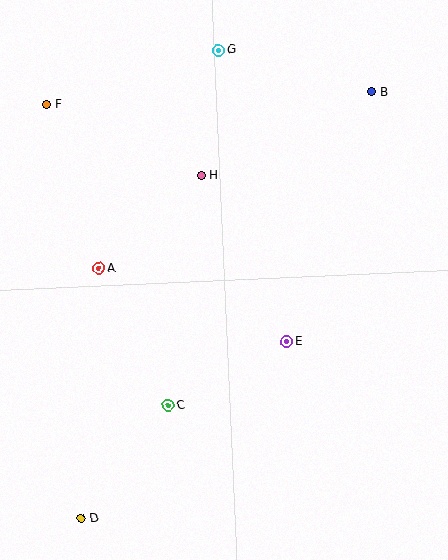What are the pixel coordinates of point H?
Point H is at (202, 176).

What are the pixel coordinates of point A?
Point A is at (99, 268).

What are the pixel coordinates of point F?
Point F is at (47, 104).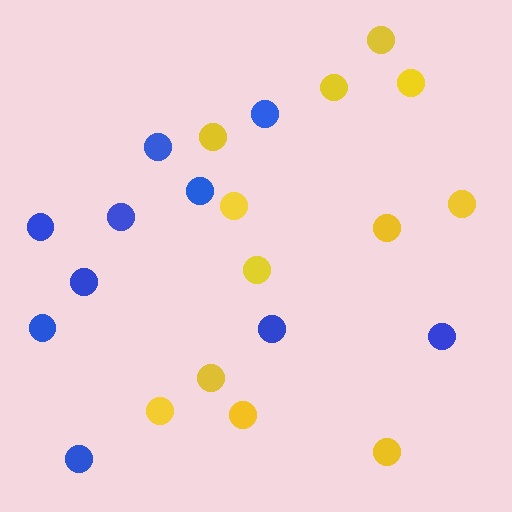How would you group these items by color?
There are 2 groups: one group of blue circles (10) and one group of yellow circles (12).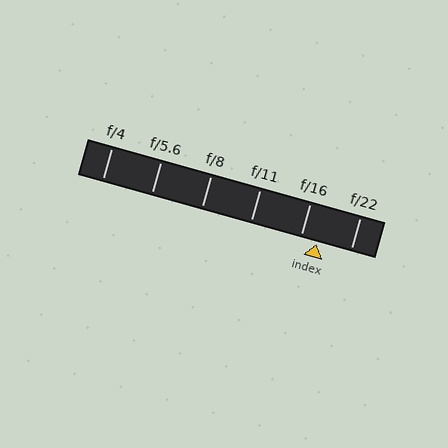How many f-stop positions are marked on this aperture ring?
There are 6 f-stop positions marked.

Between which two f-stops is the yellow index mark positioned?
The index mark is between f/16 and f/22.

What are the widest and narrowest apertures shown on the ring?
The widest aperture shown is f/4 and the narrowest is f/22.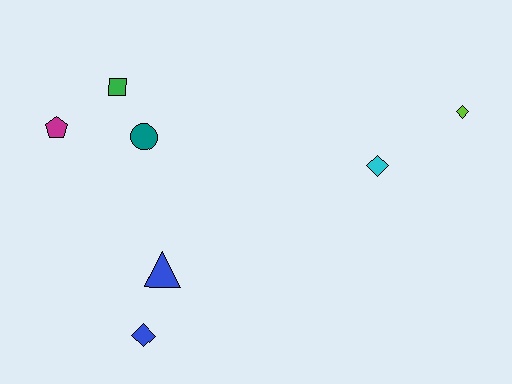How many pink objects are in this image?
There are no pink objects.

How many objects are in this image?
There are 7 objects.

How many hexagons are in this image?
There are no hexagons.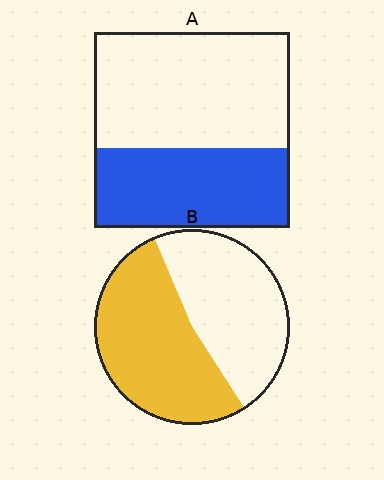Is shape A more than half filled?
No.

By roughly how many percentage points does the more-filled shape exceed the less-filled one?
By roughly 10 percentage points (B over A).